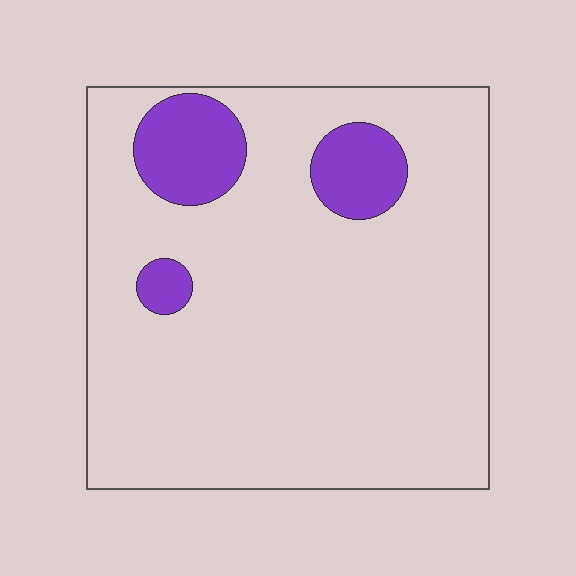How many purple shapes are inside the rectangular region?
3.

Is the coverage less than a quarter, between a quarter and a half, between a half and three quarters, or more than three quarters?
Less than a quarter.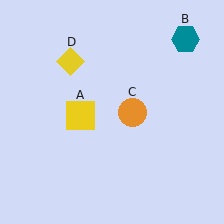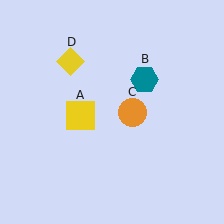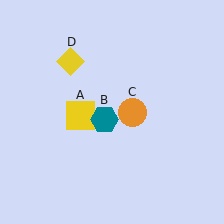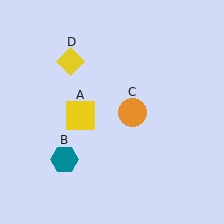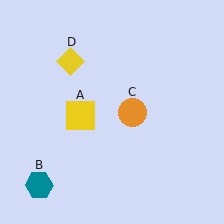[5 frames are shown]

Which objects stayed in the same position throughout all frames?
Yellow square (object A) and orange circle (object C) and yellow diamond (object D) remained stationary.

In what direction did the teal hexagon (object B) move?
The teal hexagon (object B) moved down and to the left.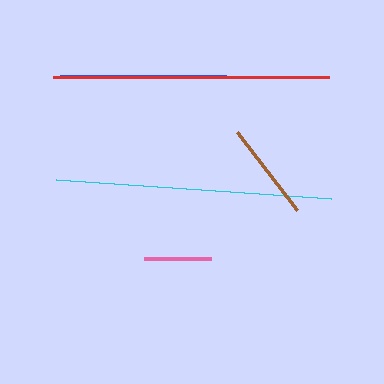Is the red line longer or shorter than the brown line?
The red line is longer than the brown line.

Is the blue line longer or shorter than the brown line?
The blue line is longer than the brown line.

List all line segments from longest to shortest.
From longest to shortest: cyan, red, blue, brown, pink.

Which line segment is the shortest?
The pink line is the shortest at approximately 67 pixels.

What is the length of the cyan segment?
The cyan segment is approximately 276 pixels long.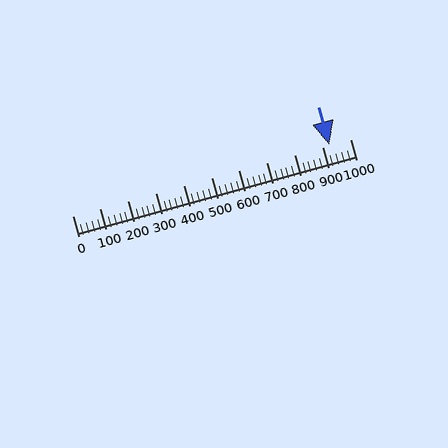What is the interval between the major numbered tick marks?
The major tick marks are spaced 100 units apart.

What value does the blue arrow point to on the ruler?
The blue arrow points to approximately 925.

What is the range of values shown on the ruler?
The ruler shows values from 0 to 1000.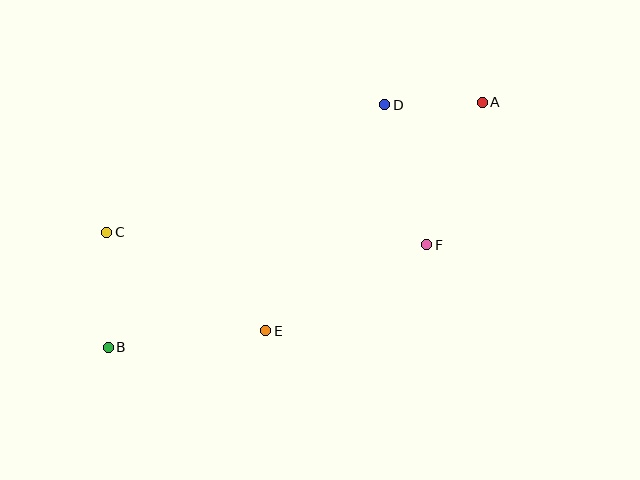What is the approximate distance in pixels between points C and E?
The distance between C and E is approximately 187 pixels.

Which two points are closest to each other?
Points A and D are closest to each other.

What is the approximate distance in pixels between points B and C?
The distance between B and C is approximately 115 pixels.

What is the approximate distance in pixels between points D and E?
The distance between D and E is approximately 255 pixels.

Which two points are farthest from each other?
Points A and B are farthest from each other.